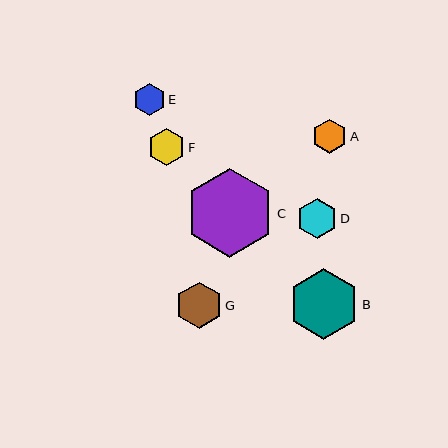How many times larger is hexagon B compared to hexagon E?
Hexagon B is approximately 2.2 times the size of hexagon E.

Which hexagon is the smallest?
Hexagon E is the smallest with a size of approximately 32 pixels.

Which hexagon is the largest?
Hexagon C is the largest with a size of approximately 89 pixels.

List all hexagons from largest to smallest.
From largest to smallest: C, B, G, D, F, A, E.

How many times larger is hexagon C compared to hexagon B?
Hexagon C is approximately 1.3 times the size of hexagon B.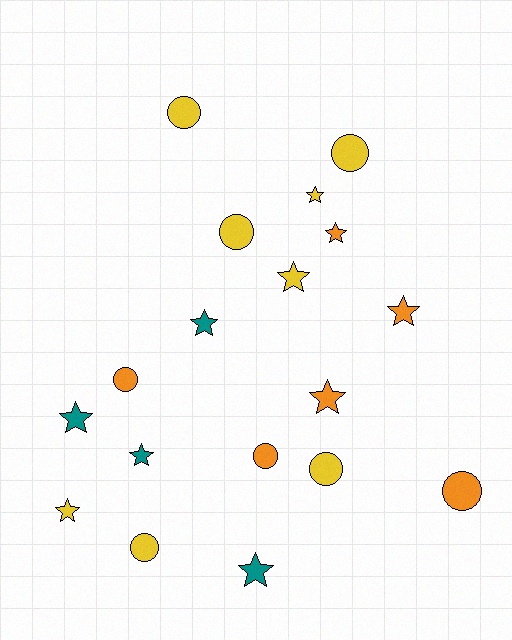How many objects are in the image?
There are 18 objects.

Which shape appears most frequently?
Star, with 10 objects.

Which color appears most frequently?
Yellow, with 8 objects.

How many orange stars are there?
There are 3 orange stars.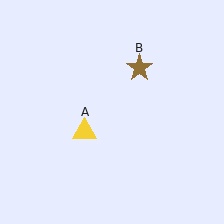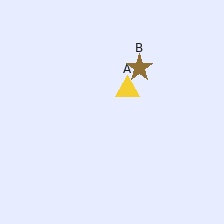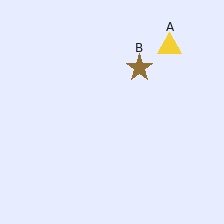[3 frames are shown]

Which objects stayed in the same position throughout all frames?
Brown star (object B) remained stationary.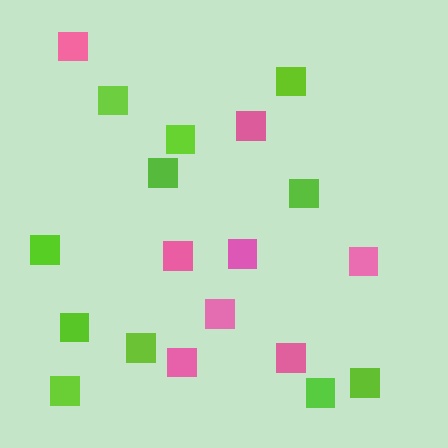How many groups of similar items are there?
There are 2 groups: one group of pink squares (8) and one group of lime squares (11).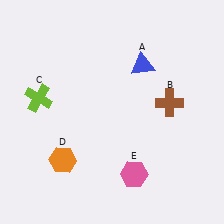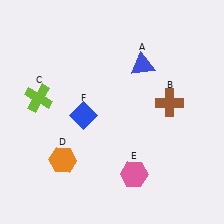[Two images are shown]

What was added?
A blue diamond (F) was added in Image 2.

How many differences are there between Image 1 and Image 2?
There is 1 difference between the two images.